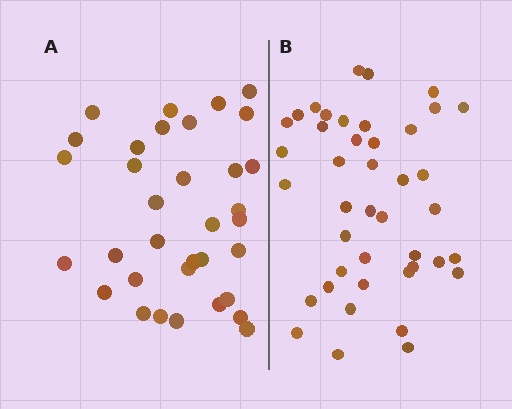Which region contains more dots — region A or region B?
Region B (the right region) has more dots.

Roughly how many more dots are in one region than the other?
Region B has roughly 8 or so more dots than region A.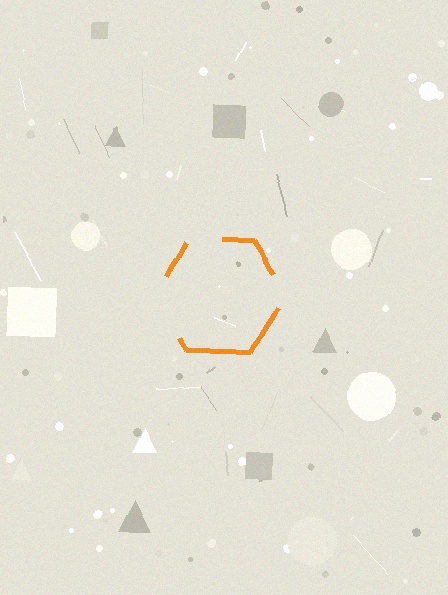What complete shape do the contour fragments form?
The contour fragments form a hexagon.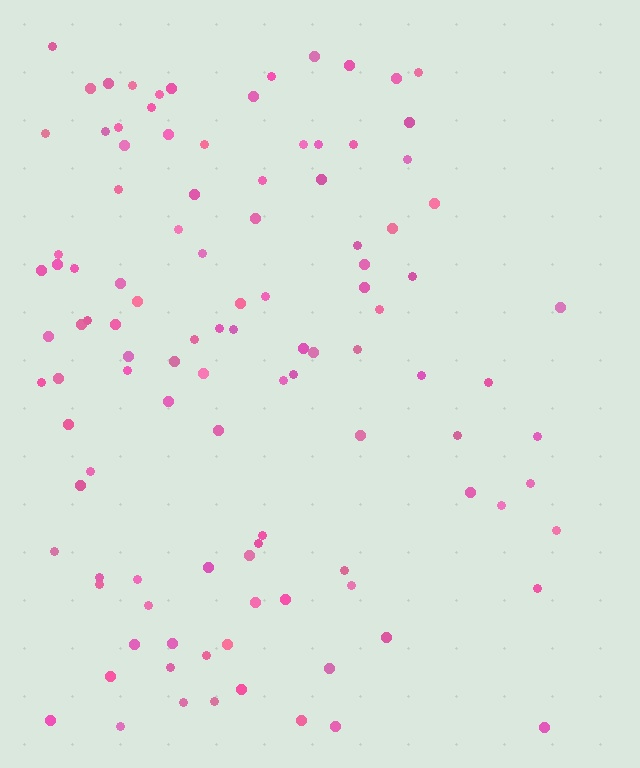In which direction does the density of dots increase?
From right to left, with the left side densest.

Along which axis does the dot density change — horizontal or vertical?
Horizontal.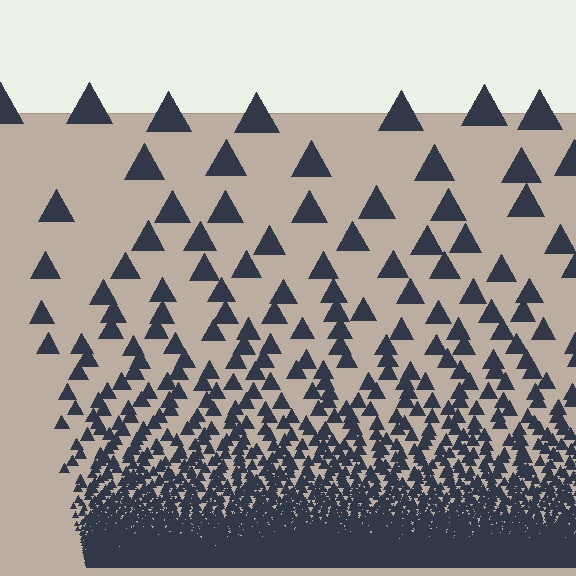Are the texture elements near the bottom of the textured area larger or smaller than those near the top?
Smaller. The gradient is inverted — elements near the bottom are smaller and denser.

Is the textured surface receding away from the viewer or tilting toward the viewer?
The surface appears to tilt toward the viewer. Texture elements get larger and sparser toward the top.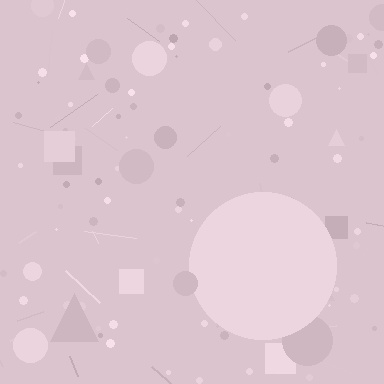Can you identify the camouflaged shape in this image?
The camouflaged shape is a circle.